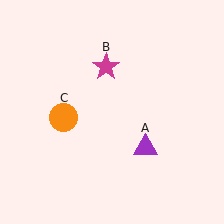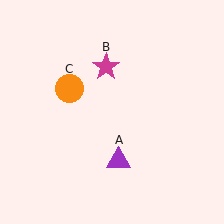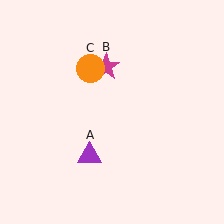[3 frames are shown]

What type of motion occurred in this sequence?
The purple triangle (object A), orange circle (object C) rotated clockwise around the center of the scene.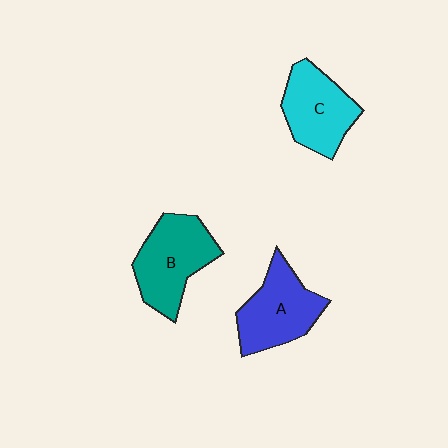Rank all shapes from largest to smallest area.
From largest to smallest: B (teal), A (blue), C (cyan).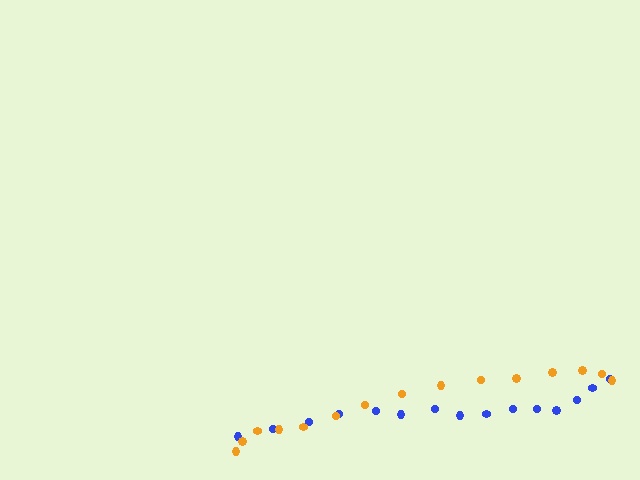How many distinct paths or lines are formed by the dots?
There are 2 distinct paths.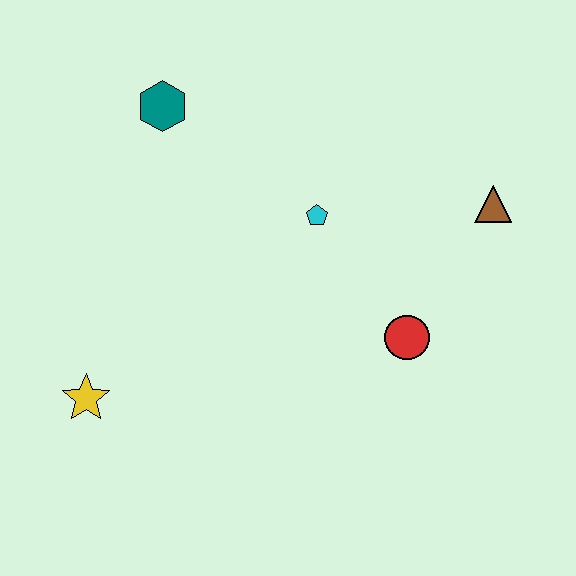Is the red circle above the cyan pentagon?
No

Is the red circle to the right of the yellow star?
Yes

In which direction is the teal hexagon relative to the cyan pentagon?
The teal hexagon is to the left of the cyan pentagon.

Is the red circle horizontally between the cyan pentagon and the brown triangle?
Yes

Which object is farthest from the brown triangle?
The yellow star is farthest from the brown triangle.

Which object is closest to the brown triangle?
The red circle is closest to the brown triangle.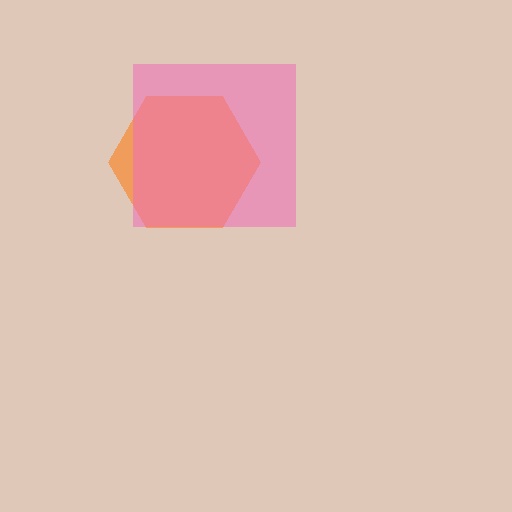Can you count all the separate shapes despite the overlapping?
Yes, there are 2 separate shapes.